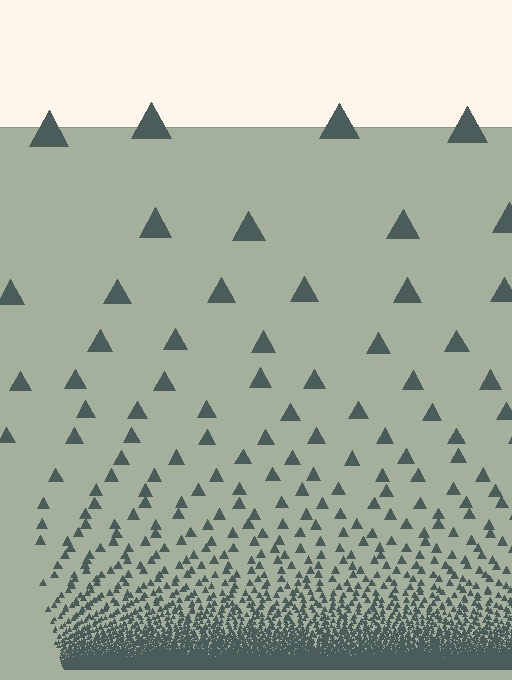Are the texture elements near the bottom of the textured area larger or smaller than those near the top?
Smaller. The gradient is inverted — elements near the bottom are smaller and denser.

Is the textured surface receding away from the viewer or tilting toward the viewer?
The surface appears to tilt toward the viewer. Texture elements get larger and sparser toward the top.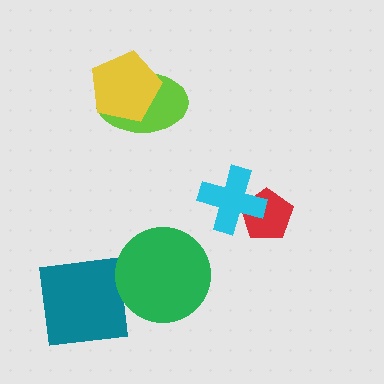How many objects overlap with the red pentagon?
1 object overlaps with the red pentagon.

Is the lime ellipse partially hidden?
Yes, it is partially covered by another shape.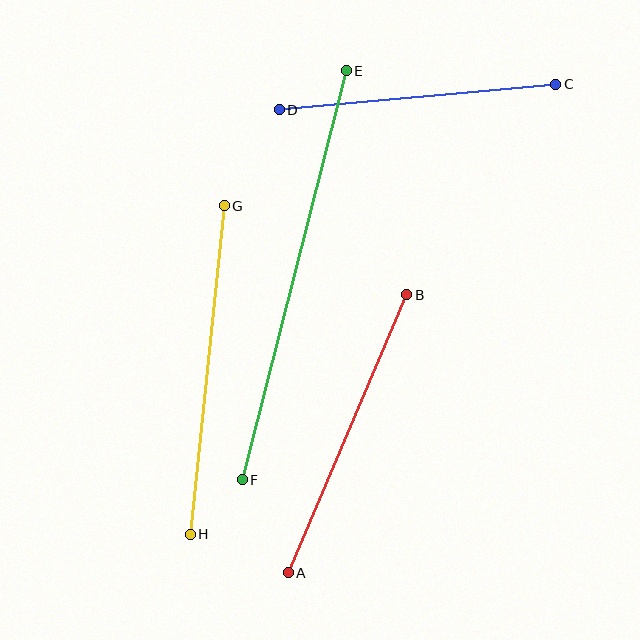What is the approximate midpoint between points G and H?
The midpoint is at approximately (207, 370) pixels.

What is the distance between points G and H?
The distance is approximately 330 pixels.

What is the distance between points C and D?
The distance is approximately 278 pixels.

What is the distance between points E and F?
The distance is approximately 422 pixels.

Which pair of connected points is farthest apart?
Points E and F are farthest apart.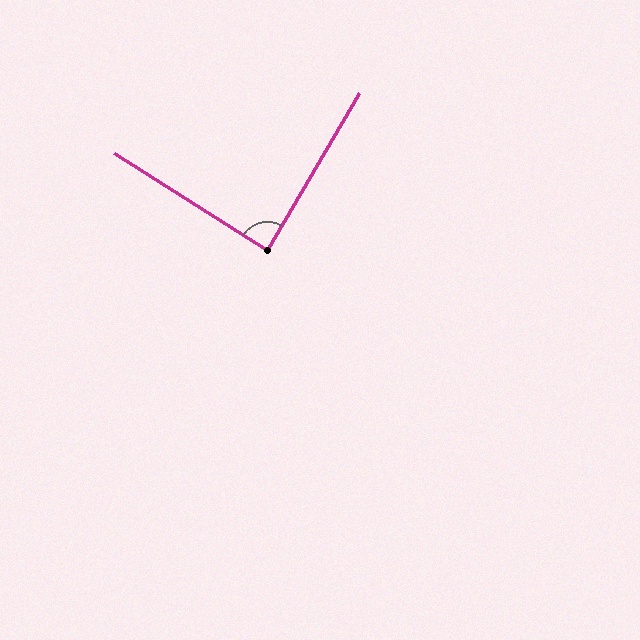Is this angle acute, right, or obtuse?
It is approximately a right angle.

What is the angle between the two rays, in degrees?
Approximately 88 degrees.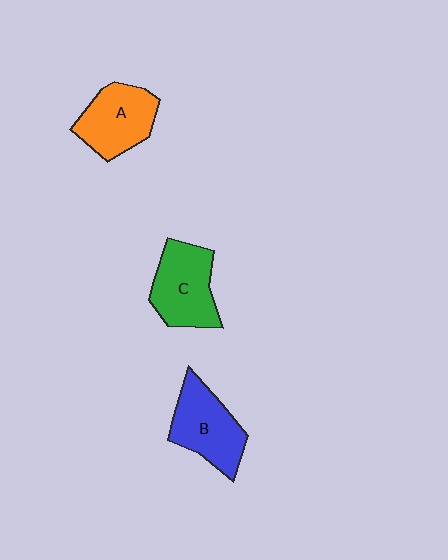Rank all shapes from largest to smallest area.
From largest to smallest: C (green), B (blue), A (orange).